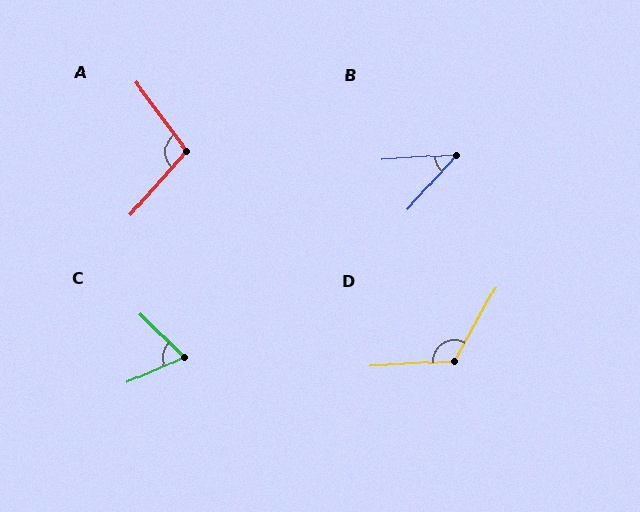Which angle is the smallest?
B, at approximately 44 degrees.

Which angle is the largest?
D, at approximately 122 degrees.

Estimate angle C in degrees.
Approximately 68 degrees.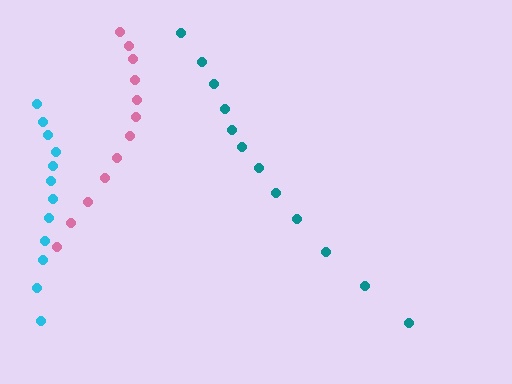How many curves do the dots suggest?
There are 3 distinct paths.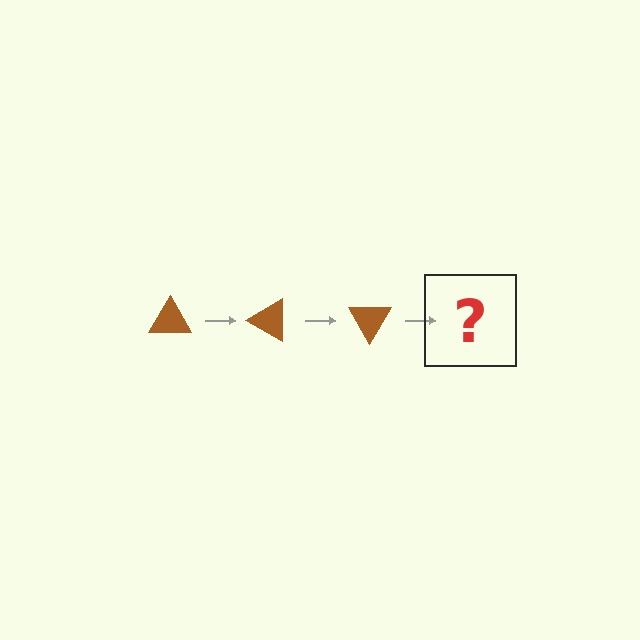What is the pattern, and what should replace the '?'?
The pattern is that the triangle rotates 30 degrees each step. The '?' should be a brown triangle rotated 90 degrees.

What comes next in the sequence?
The next element should be a brown triangle rotated 90 degrees.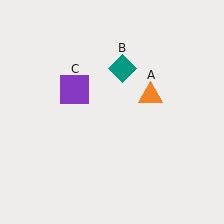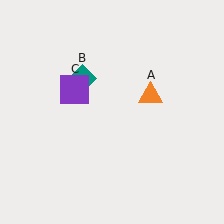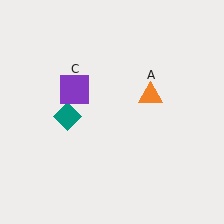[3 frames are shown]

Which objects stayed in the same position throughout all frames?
Orange triangle (object A) and purple square (object C) remained stationary.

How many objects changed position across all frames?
1 object changed position: teal diamond (object B).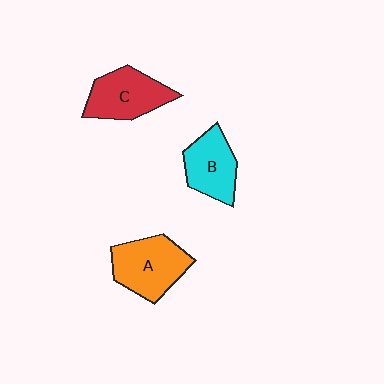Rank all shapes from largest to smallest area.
From largest to smallest: A (orange), C (red), B (cyan).